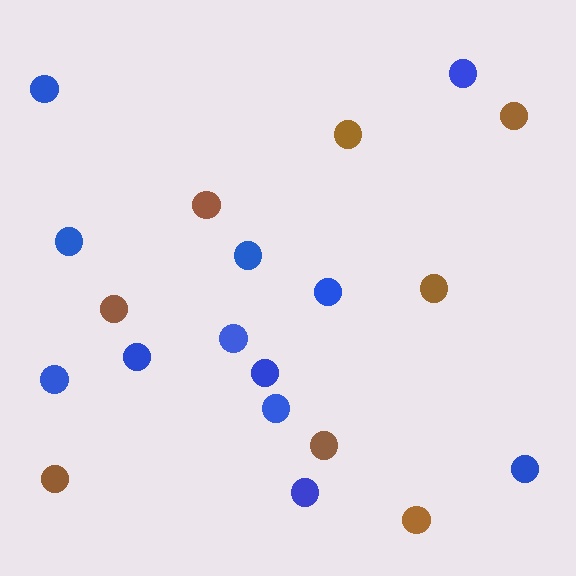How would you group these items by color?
There are 2 groups: one group of brown circles (8) and one group of blue circles (12).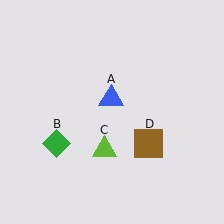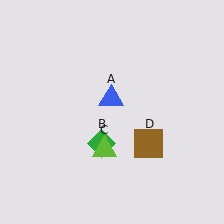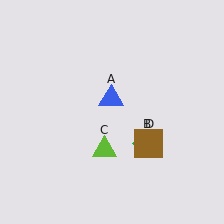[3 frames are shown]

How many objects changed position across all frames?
1 object changed position: green diamond (object B).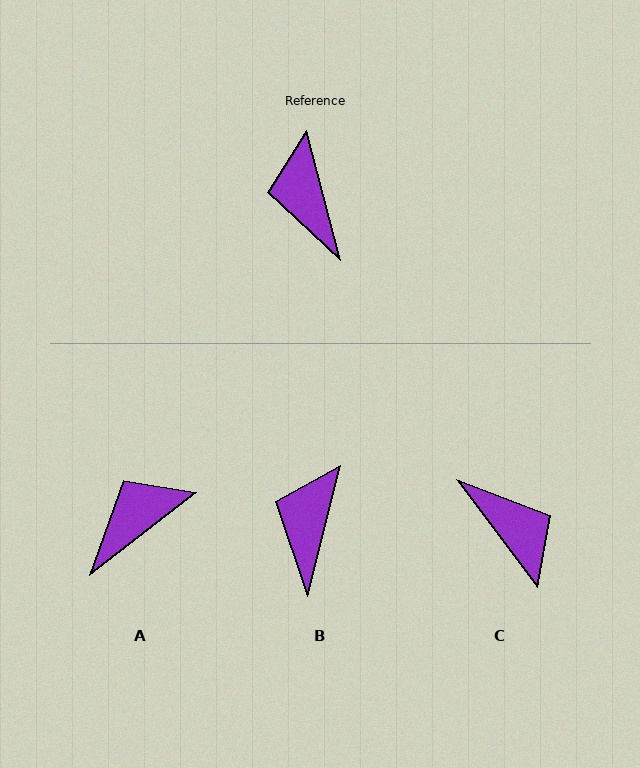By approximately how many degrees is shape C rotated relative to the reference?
Approximately 158 degrees clockwise.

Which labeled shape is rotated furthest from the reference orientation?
C, about 158 degrees away.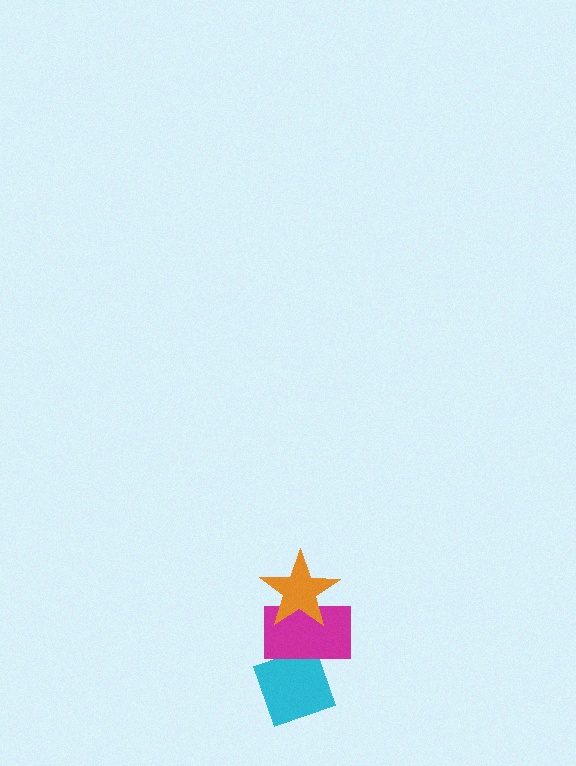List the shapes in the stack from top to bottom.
From top to bottom: the orange star, the magenta rectangle, the cyan diamond.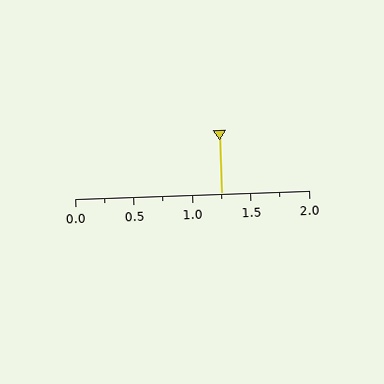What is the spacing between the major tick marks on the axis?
The major ticks are spaced 0.5 apart.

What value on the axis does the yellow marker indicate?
The marker indicates approximately 1.25.